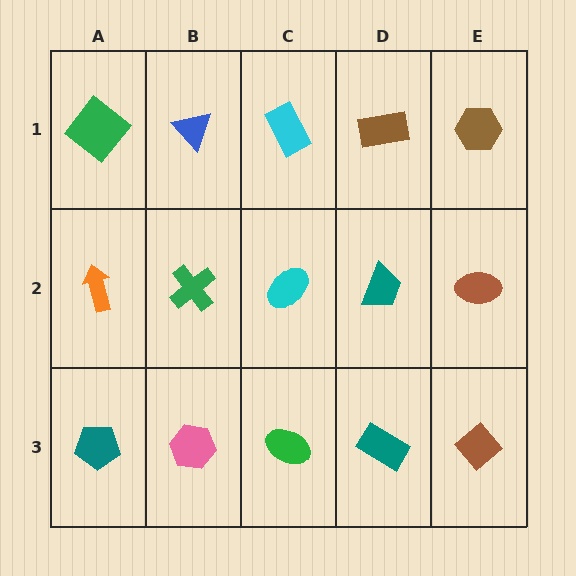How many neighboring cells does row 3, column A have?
2.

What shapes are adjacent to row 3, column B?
A green cross (row 2, column B), a teal pentagon (row 3, column A), a green ellipse (row 3, column C).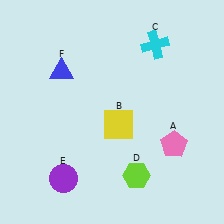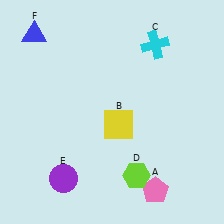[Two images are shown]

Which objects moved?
The objects that moved are: the pink pentagon (A), the blue triangle (F).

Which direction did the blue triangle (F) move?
The blue triangle (F) moved up.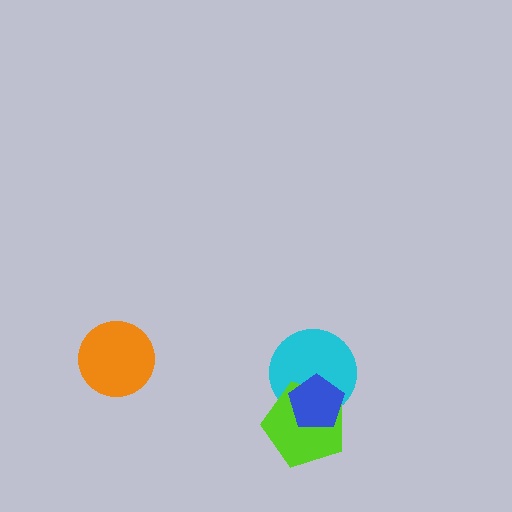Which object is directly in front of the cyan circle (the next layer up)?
The lime pentagon is directly in front of the cyan circle.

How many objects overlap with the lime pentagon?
2 objects overlap with the lime pentagon.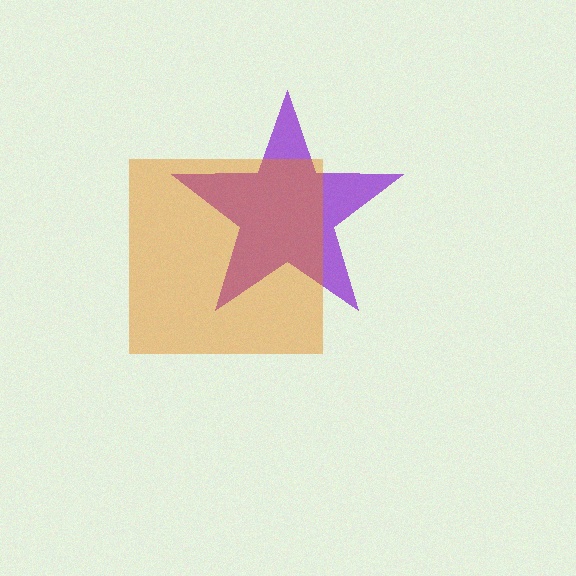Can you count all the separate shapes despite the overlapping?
Yes, there are 2 separate shapes.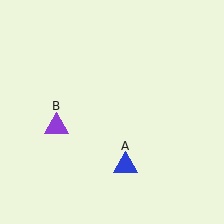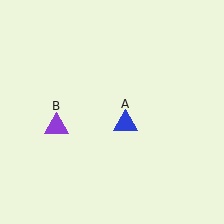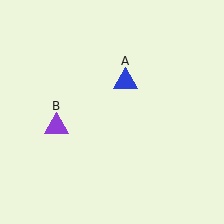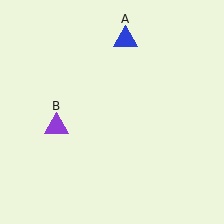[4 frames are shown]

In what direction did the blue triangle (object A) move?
The blue triangle (object A) moved up.